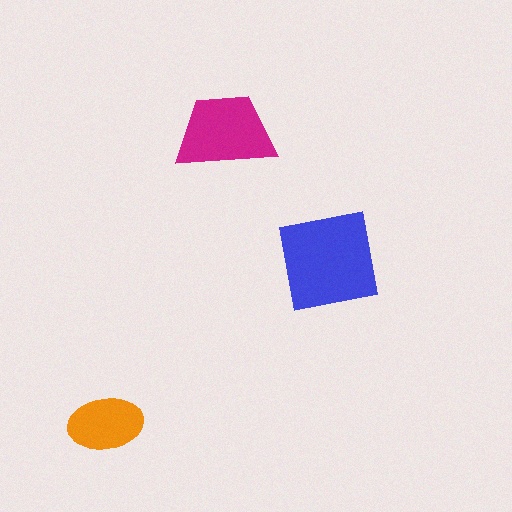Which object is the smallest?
The orange ellipse.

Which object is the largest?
The blue square.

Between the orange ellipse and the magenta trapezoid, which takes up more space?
The magenta trapezoid.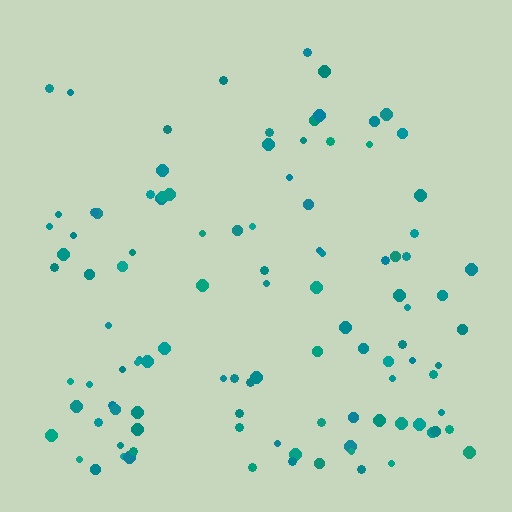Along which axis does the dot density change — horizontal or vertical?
Vertical.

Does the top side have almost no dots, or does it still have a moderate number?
Still a moderate number, just noticeably fewer than the bottom.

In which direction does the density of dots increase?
From top to bottom, with the bottom side densest.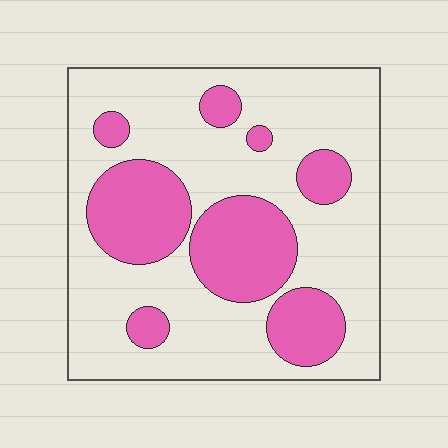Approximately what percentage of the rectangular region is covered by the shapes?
Approximately 30%.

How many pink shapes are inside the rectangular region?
8.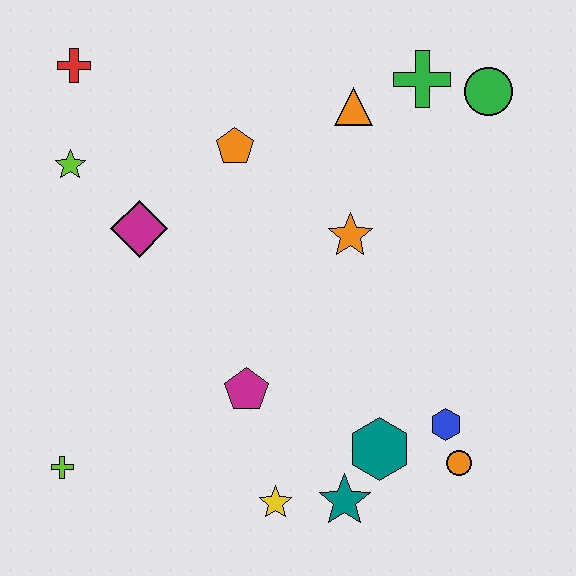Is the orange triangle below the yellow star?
No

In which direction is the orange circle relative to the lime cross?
The orange circle is to the right of the lime cross.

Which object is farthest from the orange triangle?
The lime cross is farthest from the orange triangle.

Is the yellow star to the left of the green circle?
Yes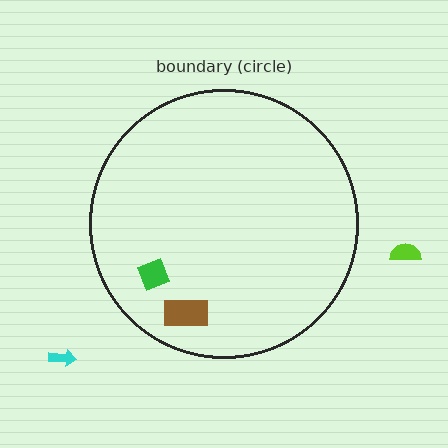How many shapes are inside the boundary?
2 inside, 2 outside.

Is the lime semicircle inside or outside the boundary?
Outside.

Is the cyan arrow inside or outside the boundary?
Outside.